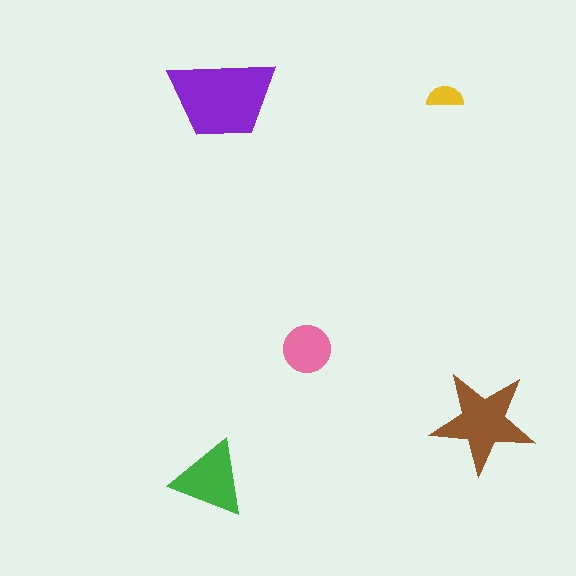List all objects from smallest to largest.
The yellow semicircle, the pink circle, the green triangle, the brown star, the purple trapezoid.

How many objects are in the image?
There are 5 objects in the image.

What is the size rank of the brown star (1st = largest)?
2nd.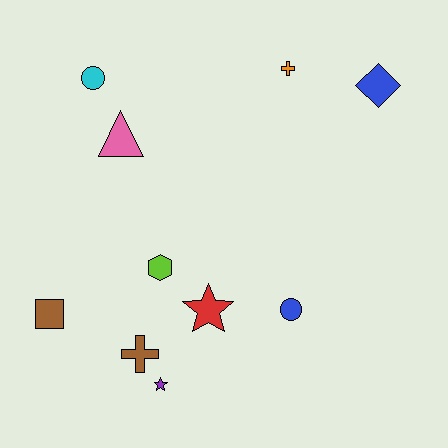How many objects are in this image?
There are 10 objects.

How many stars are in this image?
There are 2 stars.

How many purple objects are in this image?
There is 1 purple object.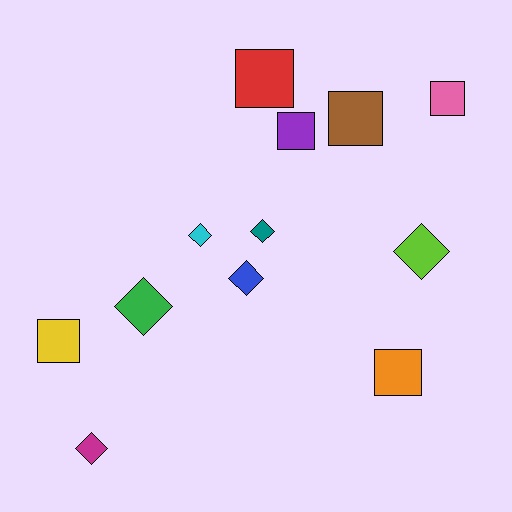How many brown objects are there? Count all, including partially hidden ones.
There is 1 brown object.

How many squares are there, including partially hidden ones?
There are 6 squares.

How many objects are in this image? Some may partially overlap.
There are 12 objects.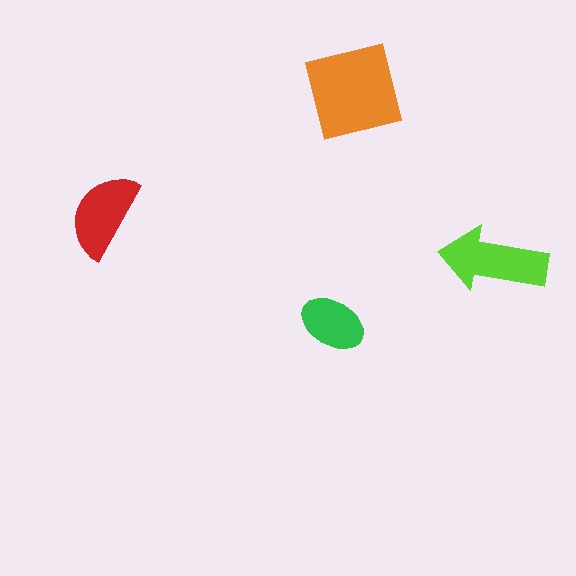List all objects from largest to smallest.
The orange square, the lime arrow, the red semicircle, the green ellipse.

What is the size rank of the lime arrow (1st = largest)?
2nd.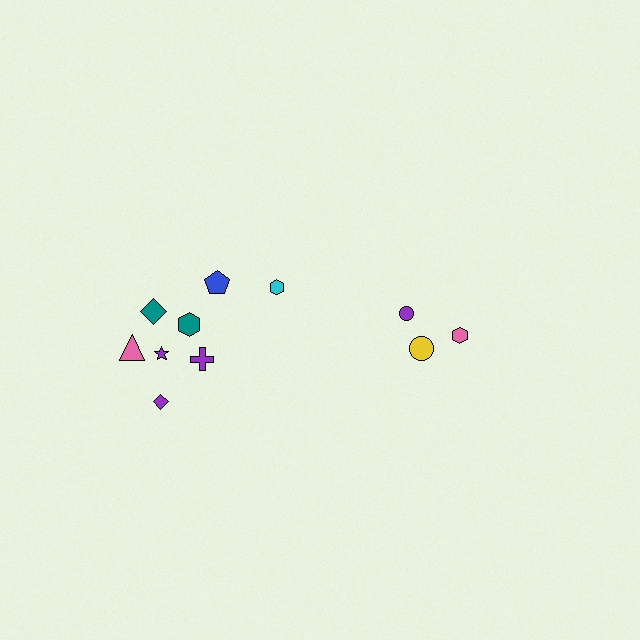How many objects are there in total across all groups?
There are 11 objects.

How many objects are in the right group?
There are 3 objects.